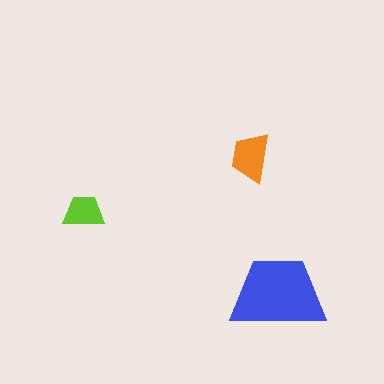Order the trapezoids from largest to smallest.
the blue one, the orange one, the lime one.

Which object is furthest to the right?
The blue trapezoid is rightmost.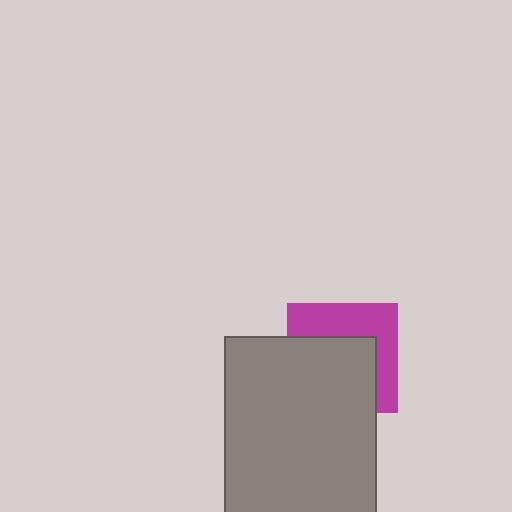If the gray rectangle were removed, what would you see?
You would see the complete magenta square.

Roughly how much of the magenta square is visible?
A small part of it is visible (roughly 42%).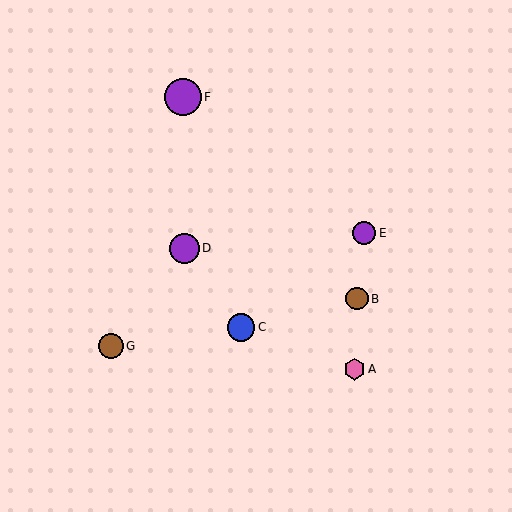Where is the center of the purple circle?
The center of the purple circle is at (183, 97).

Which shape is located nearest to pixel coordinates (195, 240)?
The purple circle (labeled D) at (184, 248) is nearest to that location.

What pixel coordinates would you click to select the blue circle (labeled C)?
Click at (241, 327) to select the blue circle C.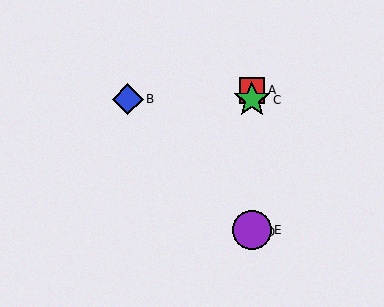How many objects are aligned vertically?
4 objects (A, C, D, E) are aligned vertically.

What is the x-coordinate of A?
Object A is at x≈252.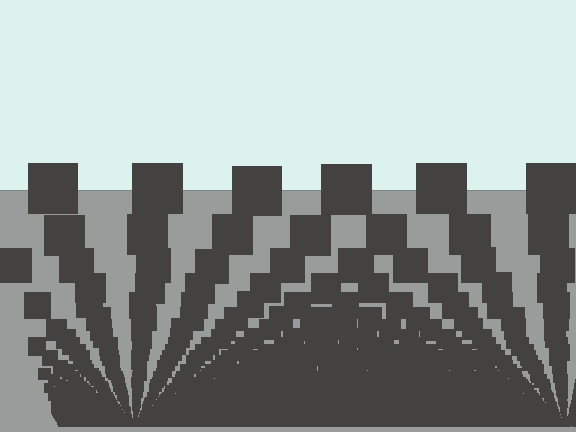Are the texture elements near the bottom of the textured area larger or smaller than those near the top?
Smaller. The gradient is inverted — elements near the bottom are smaller and denser.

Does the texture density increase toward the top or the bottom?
Density increases toward the bottom.